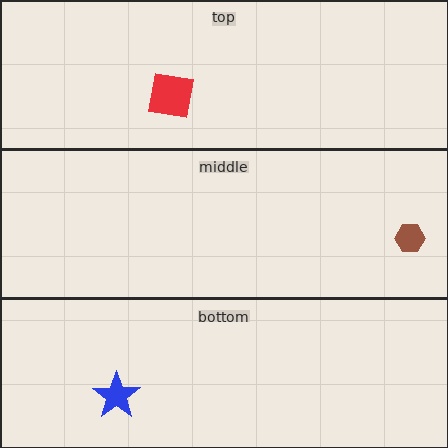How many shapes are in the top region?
1.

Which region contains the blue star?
The bottom region.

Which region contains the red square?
The top region.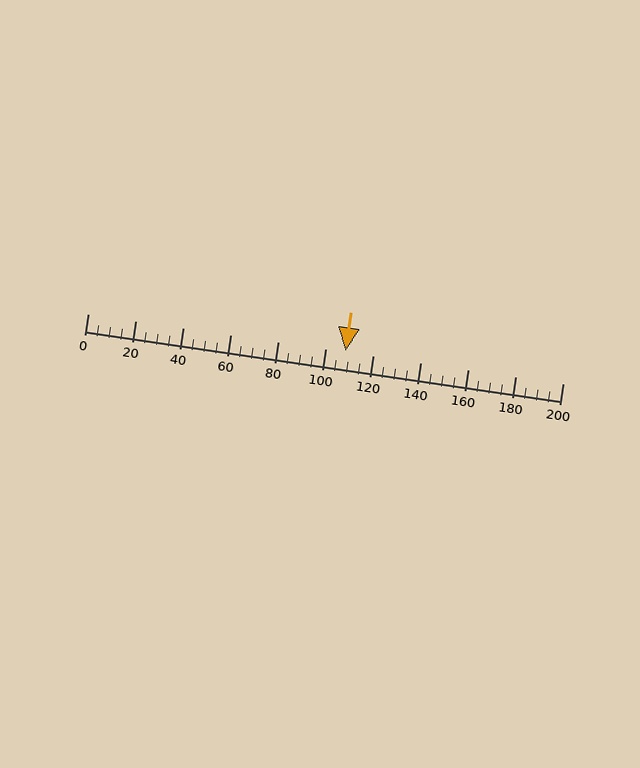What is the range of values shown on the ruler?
The ruler shows values from 0 to 200.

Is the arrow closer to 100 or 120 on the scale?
The arrow is closer to 100.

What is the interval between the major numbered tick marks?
The major tick marks are spaced 20 units apart.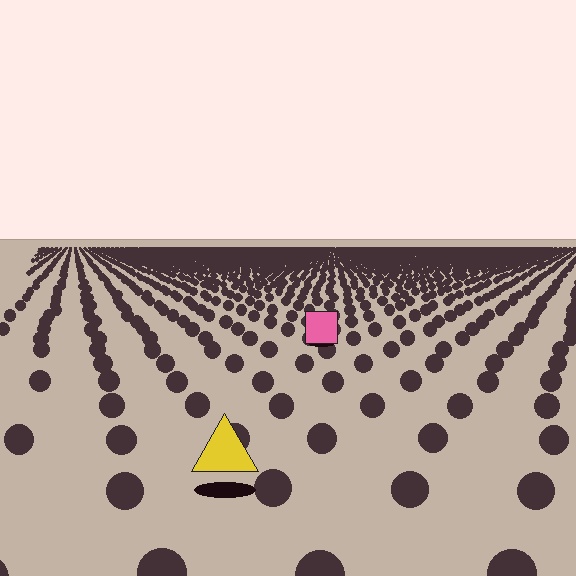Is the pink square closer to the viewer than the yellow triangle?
No. The yellow triangle is closer — you can tell from the texture gradient: the ground texture is coarser near it.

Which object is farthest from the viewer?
The pink square is farthest from the viewer. It appears smaller and the ground texture around it is denser.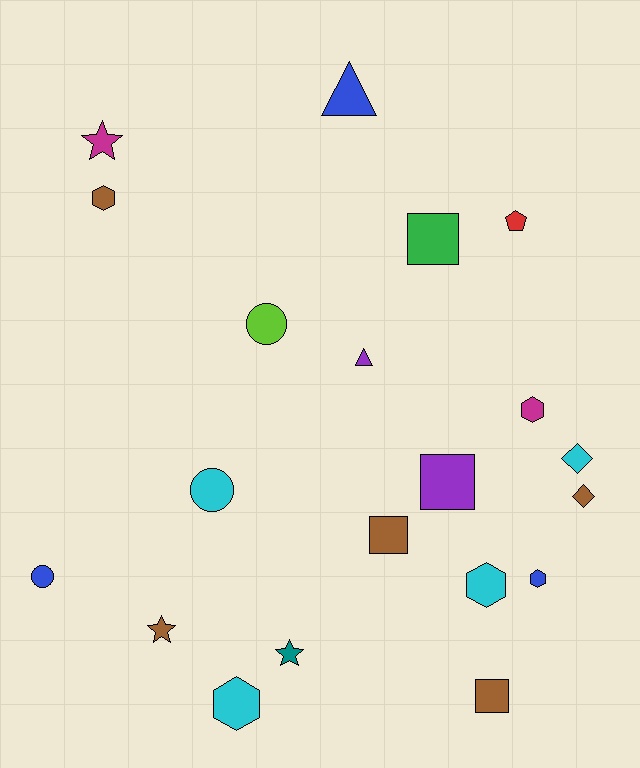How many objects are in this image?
There are 20 objects.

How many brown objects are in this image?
There are 5 brown objects.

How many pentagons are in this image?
There is 1 pentagon.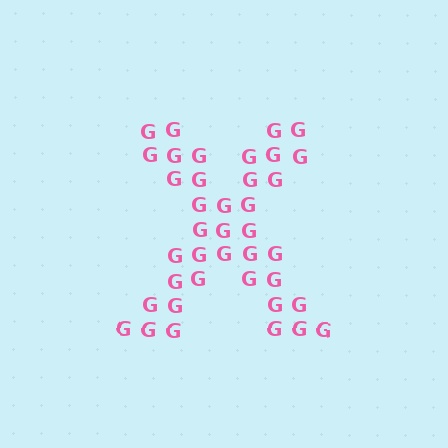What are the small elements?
The small elements are letter G's.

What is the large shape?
The large shape is the letter X.